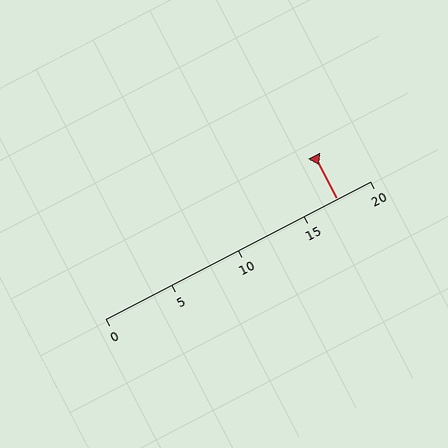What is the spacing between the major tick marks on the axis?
The major ticks are spaced 5 apart.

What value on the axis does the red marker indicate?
The marker indicates approximately 17.5.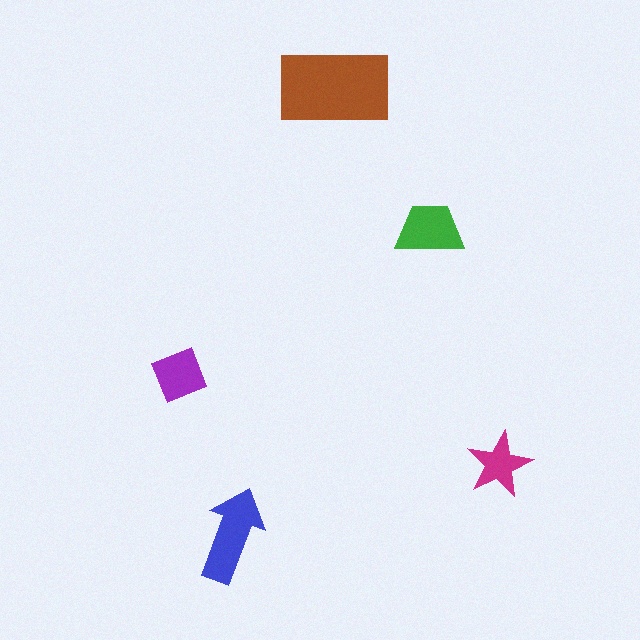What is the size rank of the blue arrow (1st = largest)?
2nd.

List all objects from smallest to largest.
The magenta star, the purple square, the green trapezoid, the blue arrow, the brown rectangle.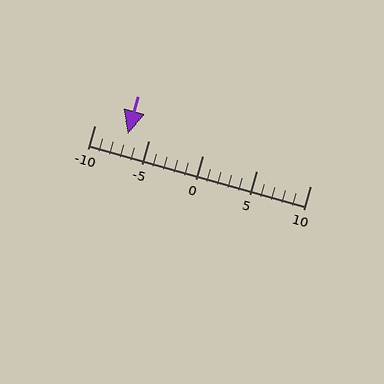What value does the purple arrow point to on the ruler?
The purple arrow points to approximately -7.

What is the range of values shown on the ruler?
The ruler shows values from -10 to 10.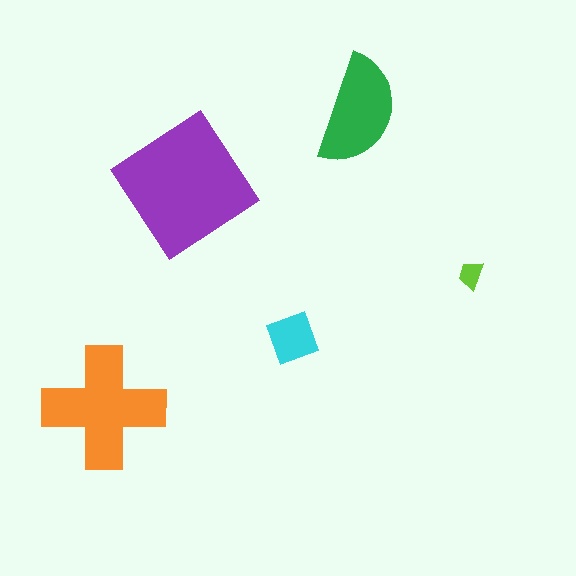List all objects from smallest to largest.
The lime trapezoid, the cyan diamond, the green semicircle, the orange cross, the purple diamond.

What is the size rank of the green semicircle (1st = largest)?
3rd.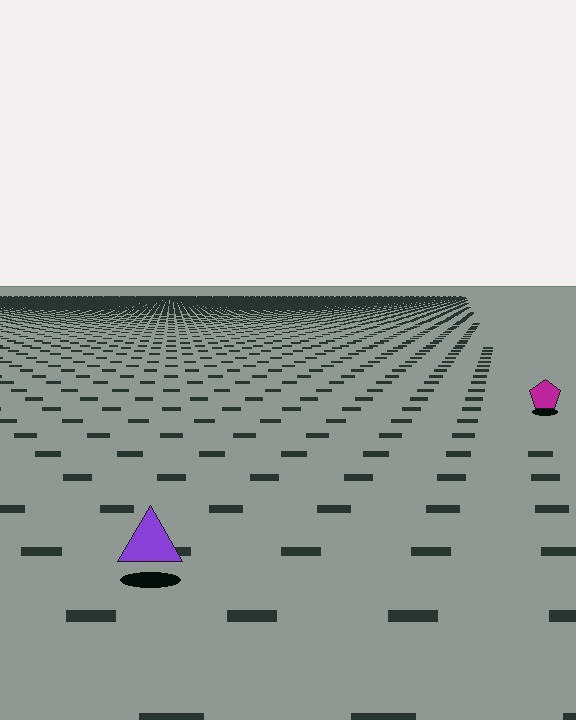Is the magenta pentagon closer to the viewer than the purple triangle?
No. The purple triangle is closer — you can tell from the texture gradient: the ground texture is coarser near it.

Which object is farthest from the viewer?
The magenta pentagon is farthest from the viewer. It appears smaller and the ground texture around it is denser.